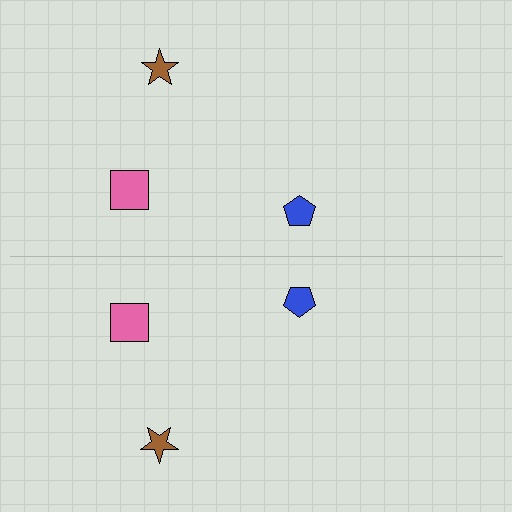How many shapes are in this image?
There are 6 shapes in this image.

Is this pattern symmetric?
Yes, this pattern has bilateral (reflection) symmetry.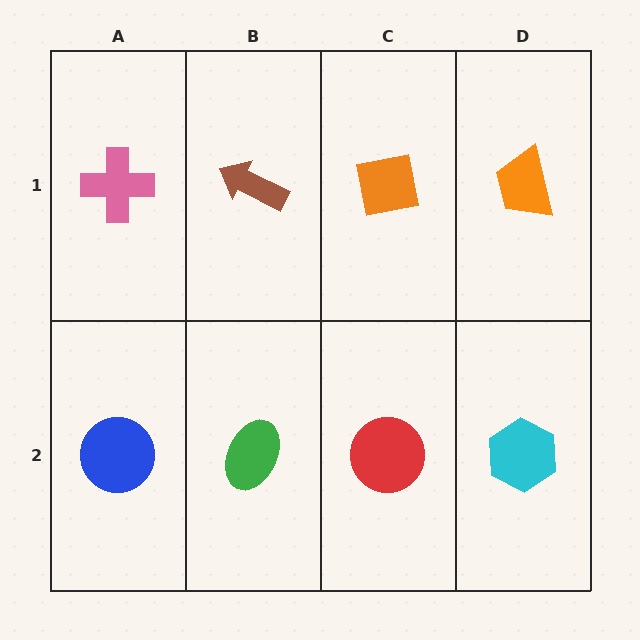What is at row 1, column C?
An orange square.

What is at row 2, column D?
A cyan hexagon.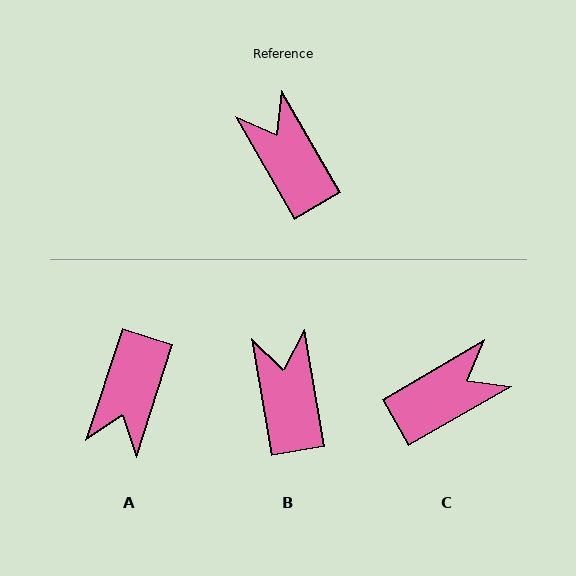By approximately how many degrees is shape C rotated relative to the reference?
Approximately 90 degrees clockwise.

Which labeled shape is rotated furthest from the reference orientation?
A, about 132 degrees away.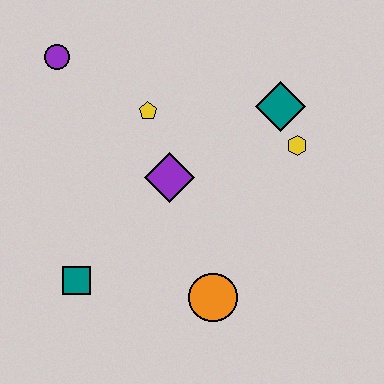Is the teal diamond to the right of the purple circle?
Yes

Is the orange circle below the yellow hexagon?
Yes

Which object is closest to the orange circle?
The purple diamond is closest to the orange circle.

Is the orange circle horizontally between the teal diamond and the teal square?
Yes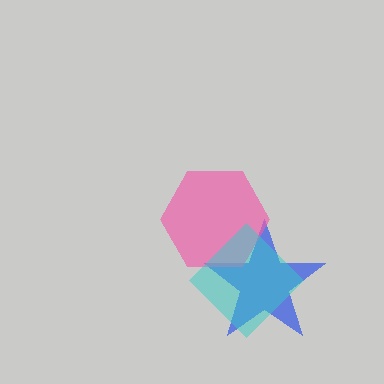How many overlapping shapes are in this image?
There are 3 overlapping shapes in the image.